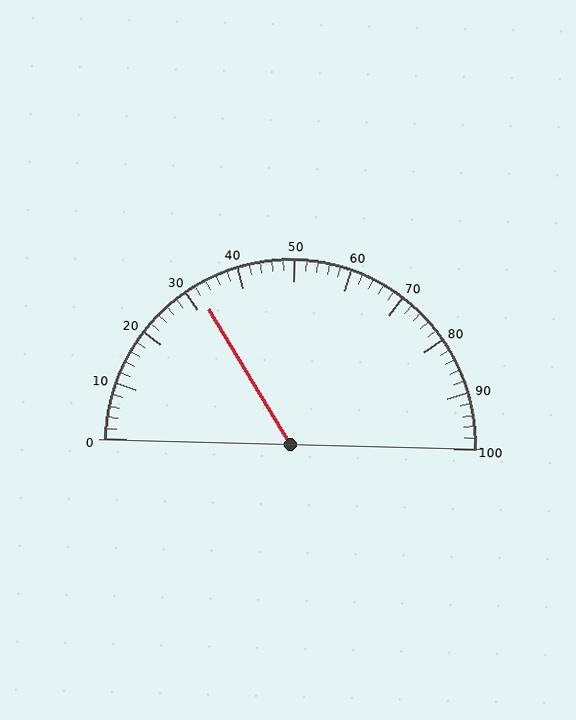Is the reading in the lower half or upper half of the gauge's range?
The reading is in the lower half of the range (0 to 100).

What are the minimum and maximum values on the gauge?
The gauge ranges from 0 to 100.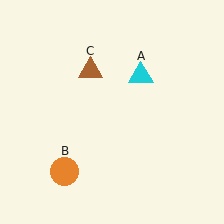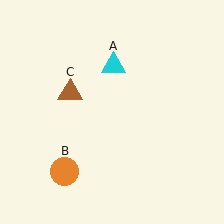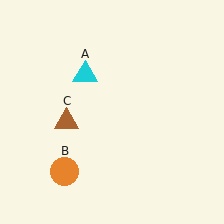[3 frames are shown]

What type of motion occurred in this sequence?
The cyan triangle (object A), brown triangle (object C) rotated counterclockwise around the center of the scene.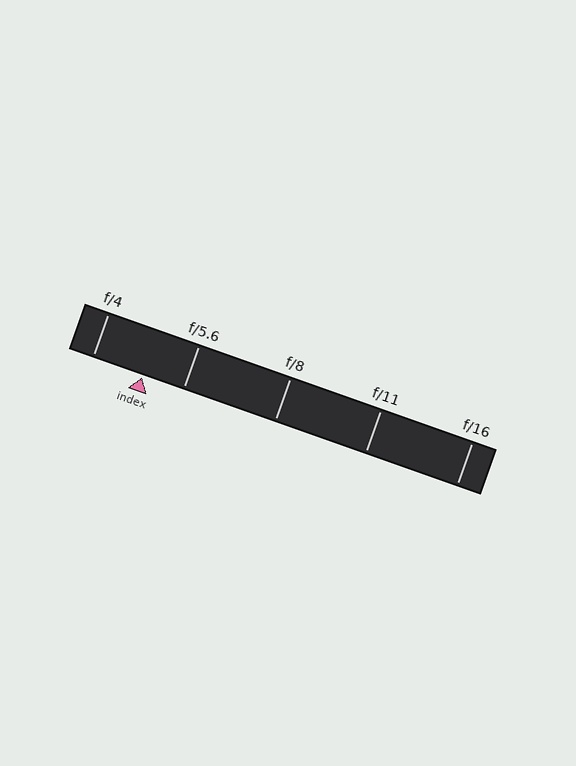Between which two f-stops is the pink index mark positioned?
The index mark is between f/4 and f/5.6.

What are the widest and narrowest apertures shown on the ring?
The widest aperture shown is f/4 and the narrowest is f/16.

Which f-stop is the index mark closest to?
The index mark is closest to f/5.6.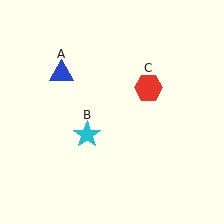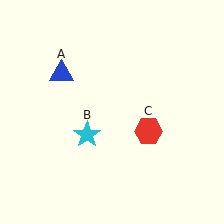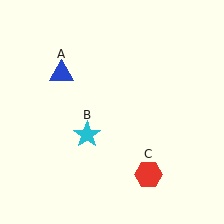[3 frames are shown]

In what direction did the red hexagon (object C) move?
The red hexagon (object C) moved down.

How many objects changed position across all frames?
1 object changed position: red hexagon (object C).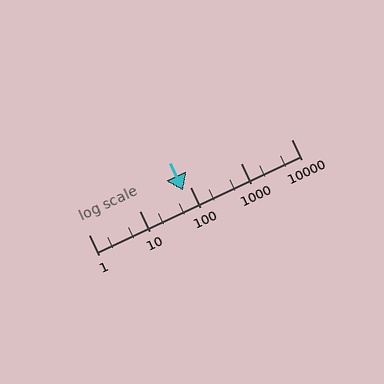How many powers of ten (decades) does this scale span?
The scale spans 4 decades, from 1 to 10000.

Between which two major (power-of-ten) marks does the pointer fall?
The pointer is between 10 and 100.